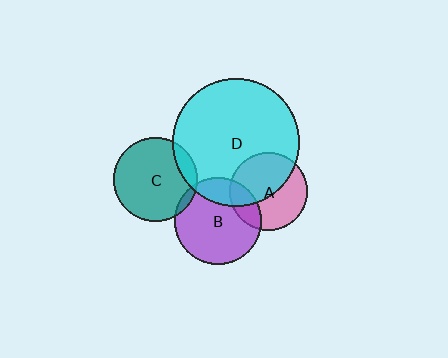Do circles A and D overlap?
Yes.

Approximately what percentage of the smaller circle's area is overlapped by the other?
Approximately 50%.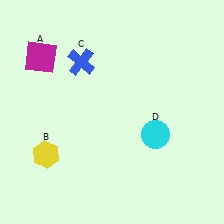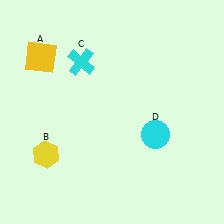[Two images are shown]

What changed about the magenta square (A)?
In Image 1, A is magenta. In Image 2, it changed to yellow.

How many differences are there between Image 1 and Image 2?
There are 2 differences between the two images.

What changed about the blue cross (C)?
In Image 1, C is blue. In Image 2, it changed to cyan.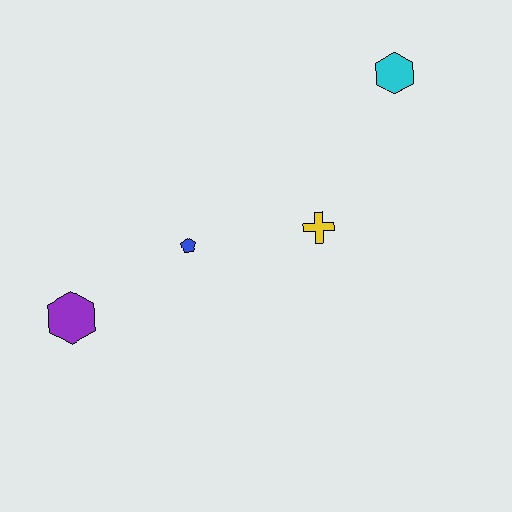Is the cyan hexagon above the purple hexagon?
Yes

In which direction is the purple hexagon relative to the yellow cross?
The purple hexagon is to the left of the yellow cross.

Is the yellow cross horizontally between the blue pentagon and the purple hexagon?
No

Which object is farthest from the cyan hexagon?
The purple hexagon is farthest from the cyan hexagon.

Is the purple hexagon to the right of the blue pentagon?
No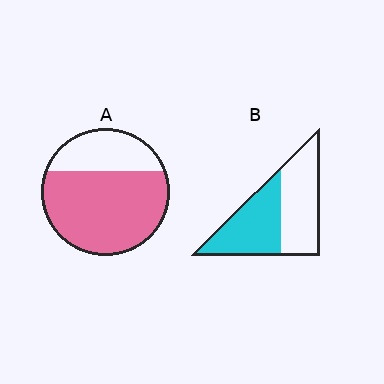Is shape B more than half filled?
Roughly half.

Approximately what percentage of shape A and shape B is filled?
A is approximately 70% and B is approximately 50%.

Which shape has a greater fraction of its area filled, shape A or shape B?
Shape A.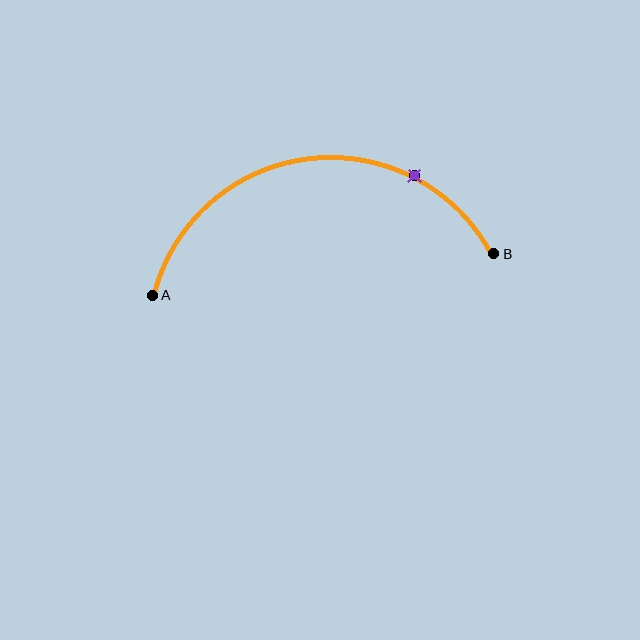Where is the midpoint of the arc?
The arc midpoint is the point on the curve farthest from the straight line joining A and B. It sits above that line.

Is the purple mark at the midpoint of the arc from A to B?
No. The purple mark lies on the arc but is closer to endpoint B. The arc midpoint would be at the point on the curve equidistant along the arc from both A and B.